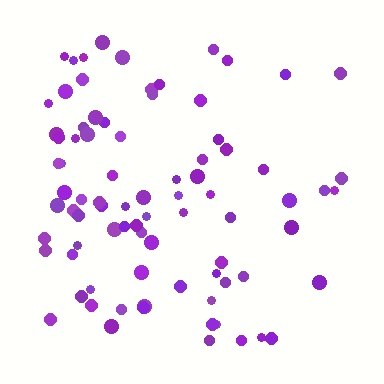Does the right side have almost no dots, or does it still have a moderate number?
Still a moderate number, just noticeably fewer than the left.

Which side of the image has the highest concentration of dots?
The left.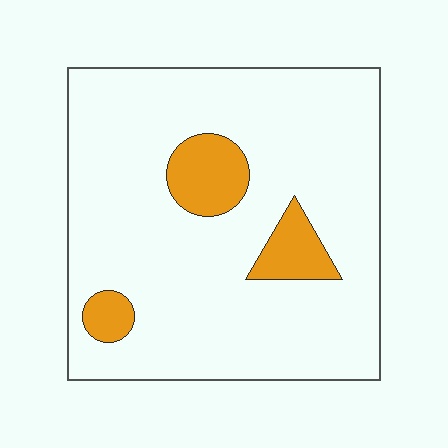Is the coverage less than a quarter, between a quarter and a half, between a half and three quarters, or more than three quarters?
Less than a quarter.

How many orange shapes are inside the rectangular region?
3.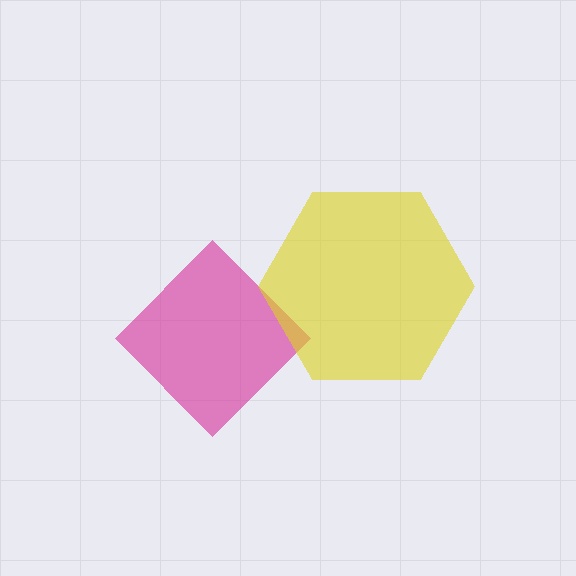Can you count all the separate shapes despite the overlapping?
Yes, there are 2 separate shapes.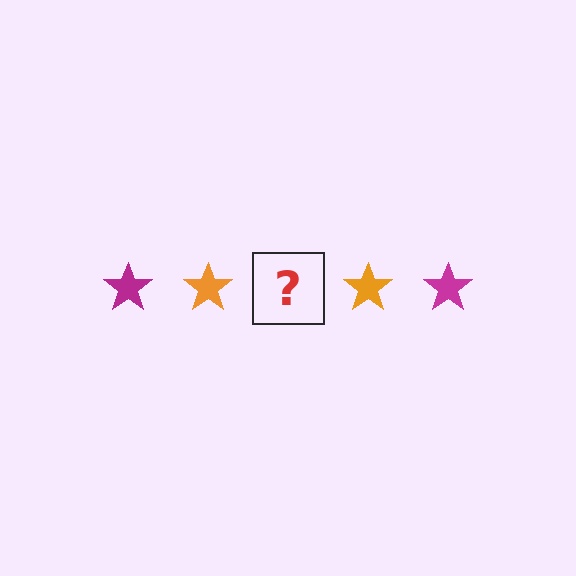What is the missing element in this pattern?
The missing element is a magenta star.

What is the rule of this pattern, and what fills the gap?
The rule is that the pattern cycles through magenta, orange stars. The gap should be filled with a magenta star.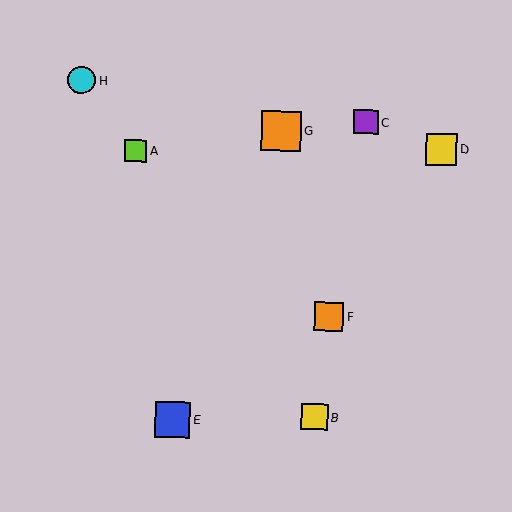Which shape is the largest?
The orange square (labeled G) is the largest.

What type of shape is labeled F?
Shape F is an orange square.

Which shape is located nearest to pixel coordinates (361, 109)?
The purple square (labeled C) at (366, 122) is nearest to that location.